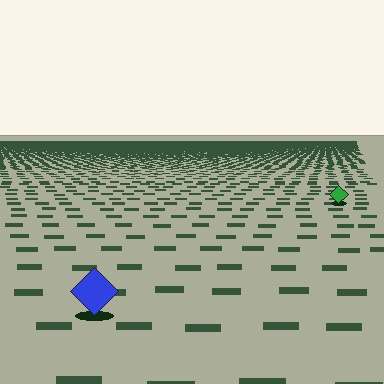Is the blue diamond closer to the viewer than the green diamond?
Yes. The blue diamond is closer — you can tell from the texture gradient: the ground texture is coarser near it.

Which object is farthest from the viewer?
The green diamond is farthest from the viewer. It appears smaller and the ground texture around it is denser.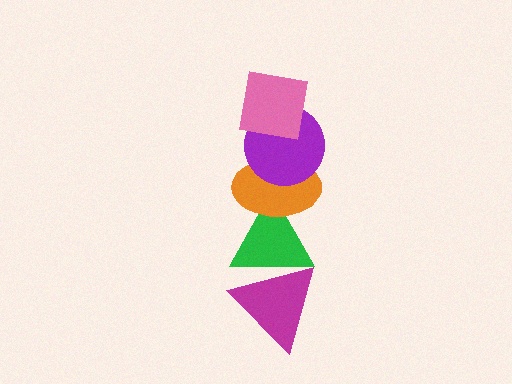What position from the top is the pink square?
The pink square is 1st from the top.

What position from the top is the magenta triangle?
The magenta triangle is 5th from the top.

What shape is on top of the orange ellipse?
The purple circle is on top of the orange ellipse.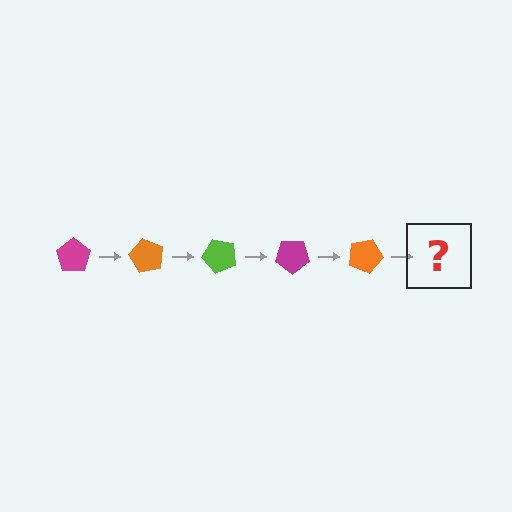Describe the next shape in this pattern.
It should be a lime pentagon, rotated 300 degrees from the start.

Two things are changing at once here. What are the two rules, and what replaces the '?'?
The two rules are that it rotates 60 degrees each step and the color cycles through magenta, orange, and lime. The '?' should be a lime pentagon, rotated 300 degrees from the start.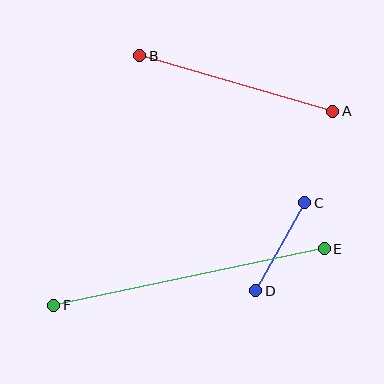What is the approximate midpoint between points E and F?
The midpoint is at approximately (189, 277) pixels.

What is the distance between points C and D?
The distance is approximately 101 pixels.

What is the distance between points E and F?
The distance is approximately 276 pixels.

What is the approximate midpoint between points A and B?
The midpoint is at approximately (236, 83) pixels.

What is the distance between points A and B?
The distance is approximately 200 pixels.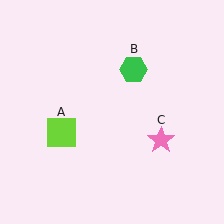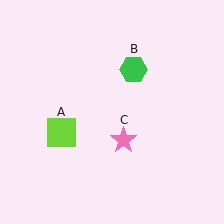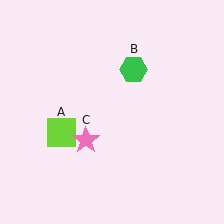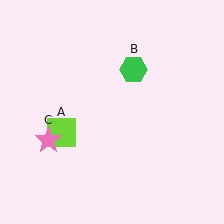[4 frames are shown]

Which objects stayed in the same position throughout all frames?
Lime square (object A) and green hexagon (object B) remained stationary.